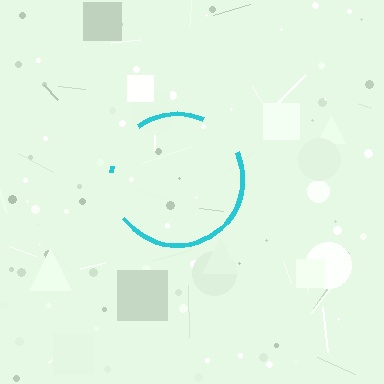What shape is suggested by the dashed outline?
The dashed outline suggests a circle.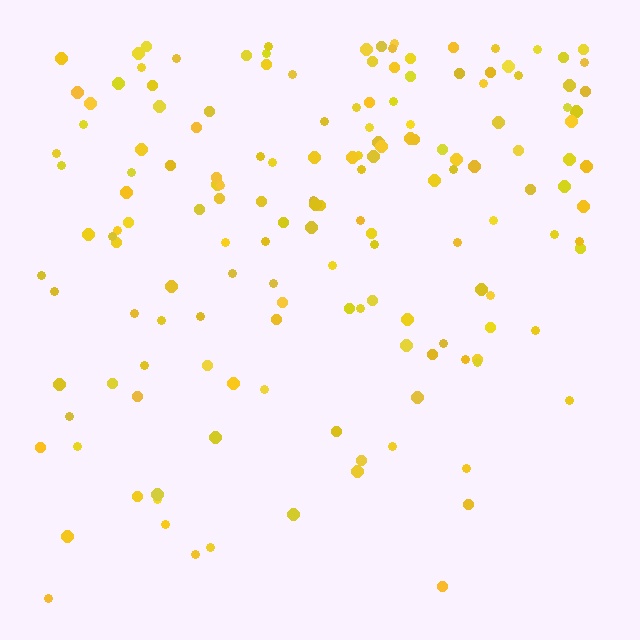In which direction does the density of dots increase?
From bottom to top, with the top side densest.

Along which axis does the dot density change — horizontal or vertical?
Vertical.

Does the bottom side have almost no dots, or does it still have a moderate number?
Still a moderate number, just noticeably fewer than the top.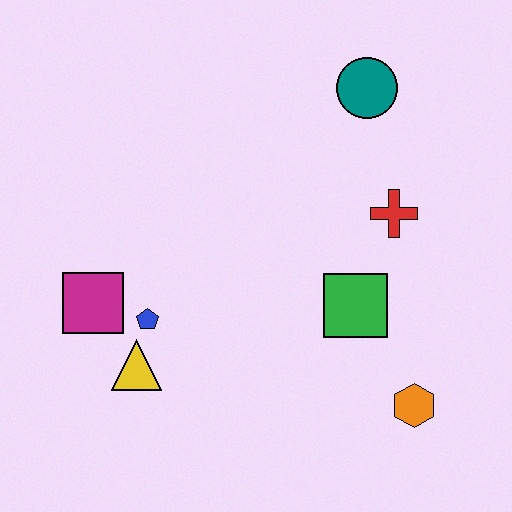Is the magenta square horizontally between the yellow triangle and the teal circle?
No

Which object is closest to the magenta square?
The blue pentagon is closest to the magenta square.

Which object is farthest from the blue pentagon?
The teal circle is farthest from the blue pentagon.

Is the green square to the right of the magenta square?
Yes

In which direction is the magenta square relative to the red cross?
The magenta square is to the left of the red cross.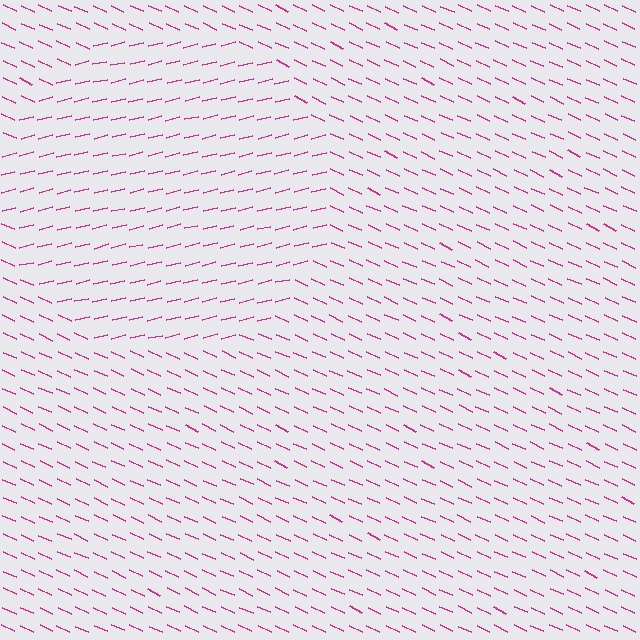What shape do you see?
I see a circle.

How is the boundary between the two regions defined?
The boundary is defined purely by a change in line orientation (approximately 38 degrees difference). All lines are the same color and thickness.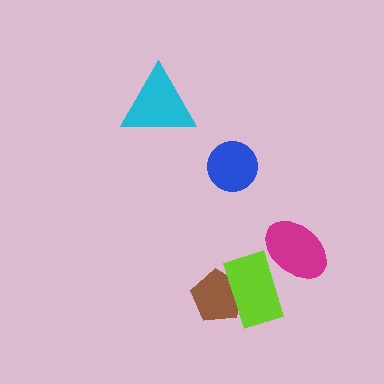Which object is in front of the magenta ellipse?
The lime rectangle is in front of the magenta ellipse.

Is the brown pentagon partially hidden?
Yes, it is partially covered by another shape.